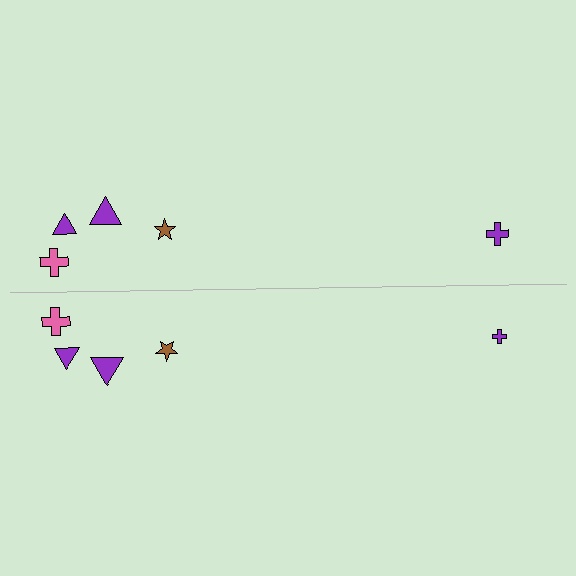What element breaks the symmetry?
The purple cross on the bottom side has a different size than its mirror counterpart.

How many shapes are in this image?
There are 10 shapes in this image.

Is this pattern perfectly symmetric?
No, the pattern is not perfectly symmetric. The purple cross on the bottom side has a different size than its mirror counterpart.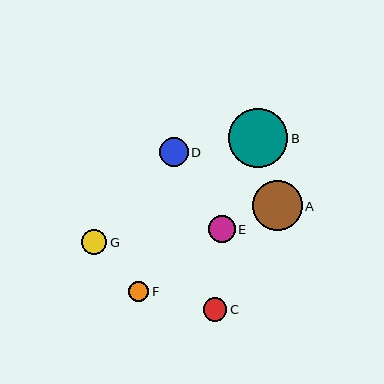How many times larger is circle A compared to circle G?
Circle A is approximately 1.9 times the size of circle G.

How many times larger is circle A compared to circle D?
Circle A is approximately 1.7 times the size of circle D.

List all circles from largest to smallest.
From largest to smallest: B, A, D, E, G, C, F.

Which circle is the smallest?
Circle F is the smallest with a size of approximately 20 pixels.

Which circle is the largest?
Circle B is the largest with a size of approximately 59 pixels.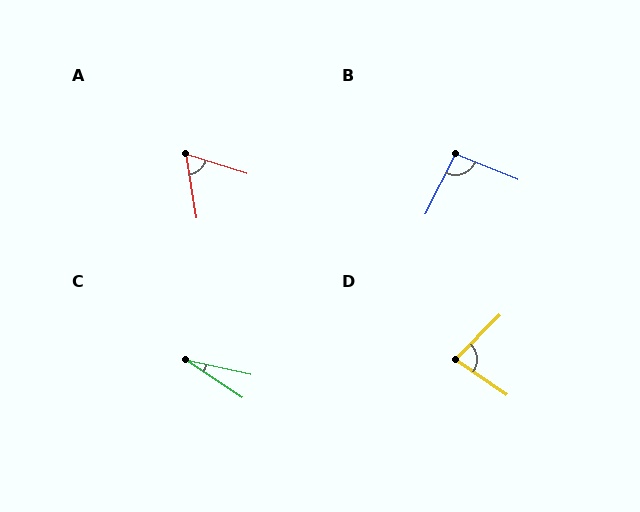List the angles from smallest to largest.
C (21°), A (63°), D (80°), B (94°).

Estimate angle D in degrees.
Approximately 80 degrees.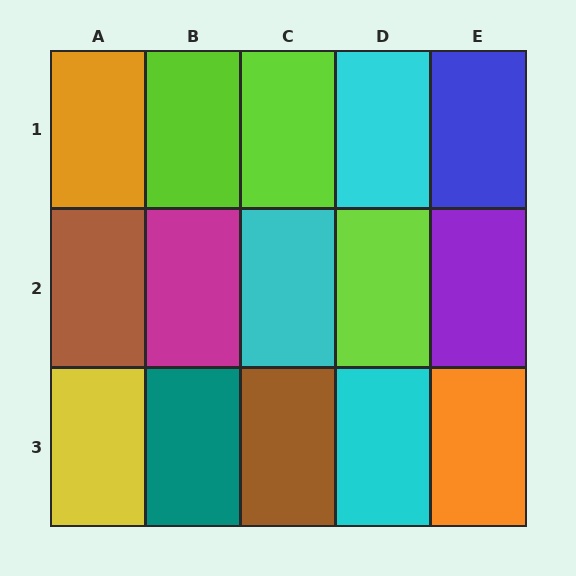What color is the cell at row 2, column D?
Lime.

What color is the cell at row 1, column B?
Lime.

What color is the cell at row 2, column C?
Cyan.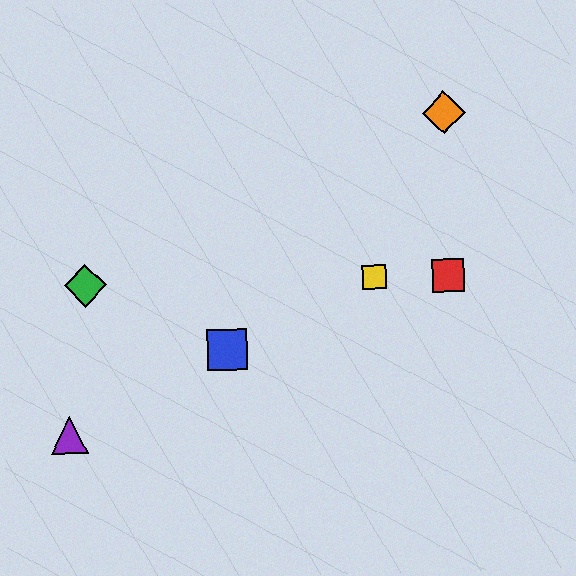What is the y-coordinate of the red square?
The red square is at y≈275.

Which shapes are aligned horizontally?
The red square, the green diamond, the yellow square are aligned horizontally.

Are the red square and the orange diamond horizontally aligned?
No, the red square is at y≈275 and the orange diamond is at y≈113.